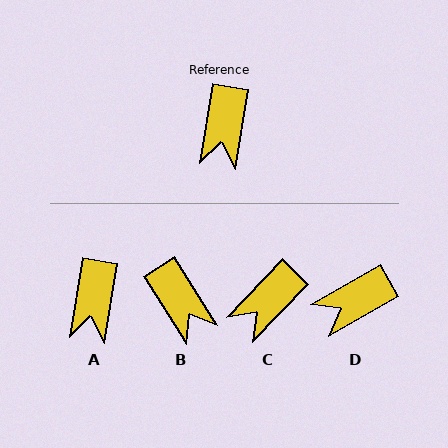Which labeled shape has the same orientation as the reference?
A.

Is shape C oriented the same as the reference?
No, it is off by about 35 degrees.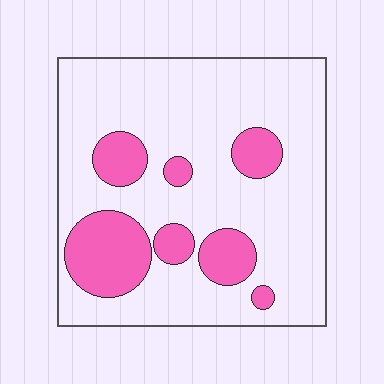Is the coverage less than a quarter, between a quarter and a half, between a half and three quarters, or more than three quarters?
Less than a quarter.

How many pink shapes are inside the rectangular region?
7.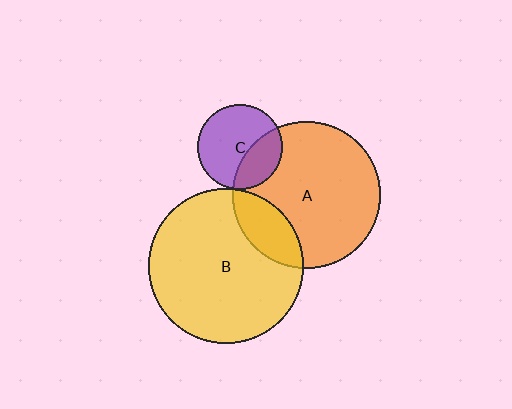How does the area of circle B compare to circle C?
Approximately 3.3 times.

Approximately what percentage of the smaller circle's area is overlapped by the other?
Approximately 5%.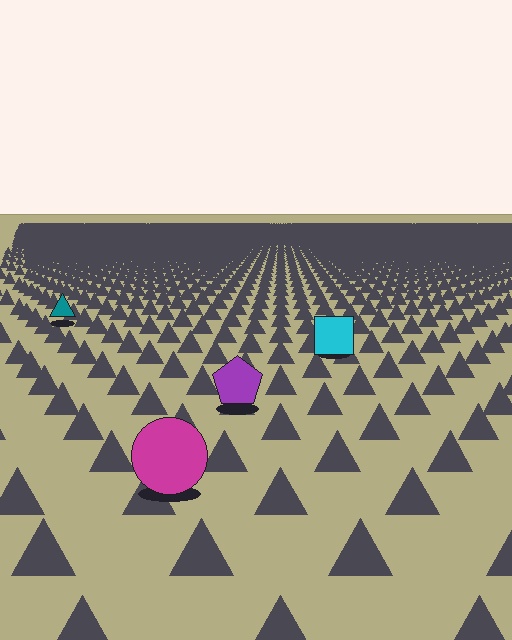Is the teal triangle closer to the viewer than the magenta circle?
No. The magenta circle is closer — you can tell from the texture gradient: the ground texture is coarser near it.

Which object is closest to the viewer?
The magenta circle is closest. The texture marks near it are larger and more spread out.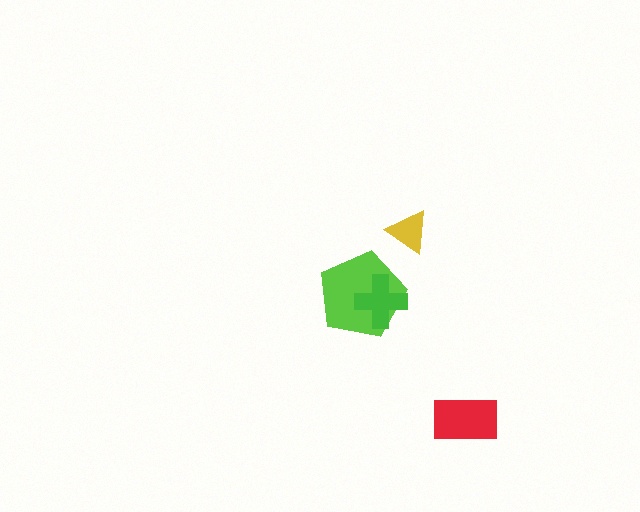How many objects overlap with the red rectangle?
0 objects overlap with the red rectangle.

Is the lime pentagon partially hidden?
Yes, it is partially covered by another shape.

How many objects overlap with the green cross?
1 object overlaps with the green cross.